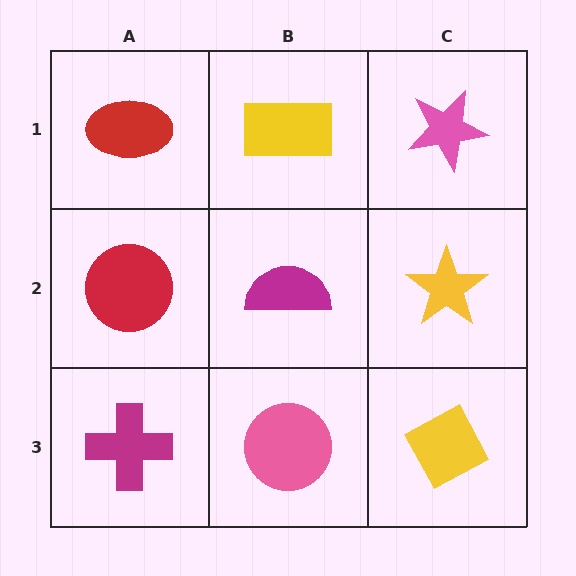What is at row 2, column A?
A red circle.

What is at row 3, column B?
A pink circle.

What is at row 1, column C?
A pink star.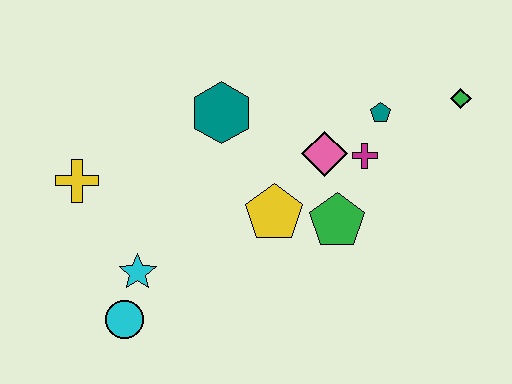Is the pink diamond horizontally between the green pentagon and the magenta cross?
No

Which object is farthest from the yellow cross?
The green diamond is farthest from the yellow cross.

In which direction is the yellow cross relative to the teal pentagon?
The yellow cross is to the left of the teal pentagon.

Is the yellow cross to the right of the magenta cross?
No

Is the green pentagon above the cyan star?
Yes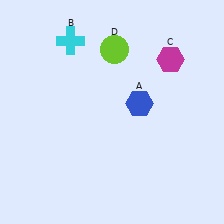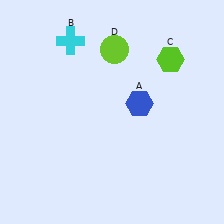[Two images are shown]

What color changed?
The hexagon (C) changed from magenta in Image 1 to lime in Image 2.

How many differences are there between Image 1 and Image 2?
There is 1 difference between the two images.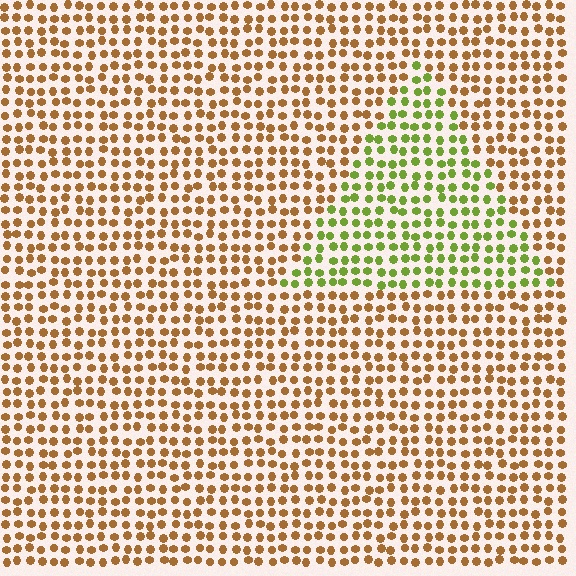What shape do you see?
I see a triangle.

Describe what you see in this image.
The image is filled with small brown elements in a uniform arrangement. A triangle-shaped region is visible where the elements are tinted to a slightly different hue, forming a subtle color boundary.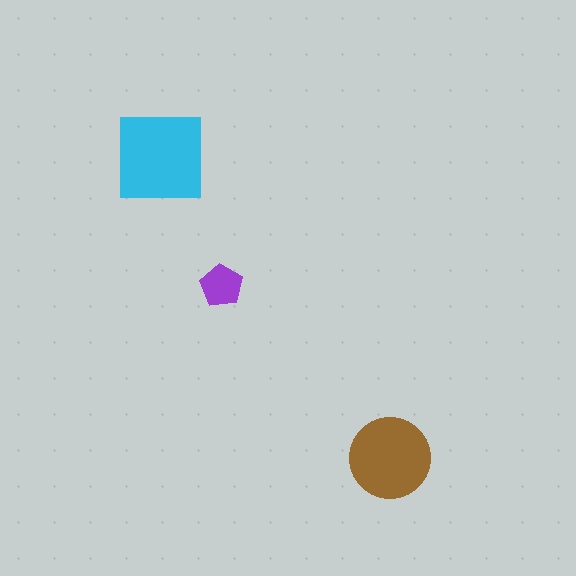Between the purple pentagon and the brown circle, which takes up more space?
The brown circle.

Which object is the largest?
The cyan square.